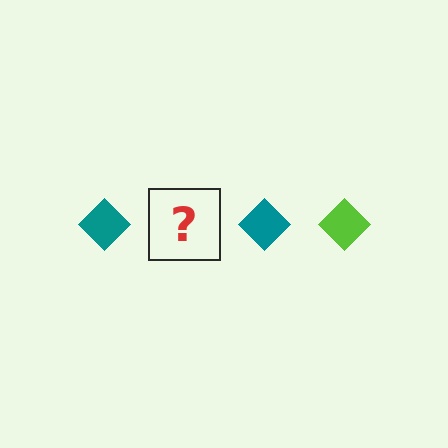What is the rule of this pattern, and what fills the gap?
The rule is that the pattern cycles through teal, lime diamonds. The gap should be filled with a lime diamond.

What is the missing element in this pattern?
The missing element is a lime diamond.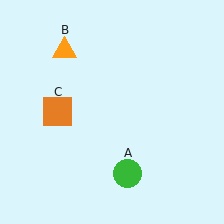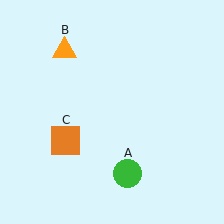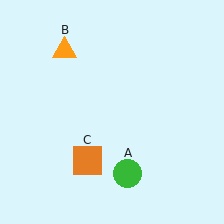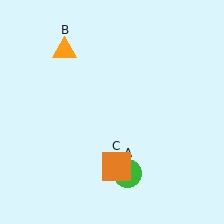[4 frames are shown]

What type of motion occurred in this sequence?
The orange square (object C) rotated counterclockwise around the center of the scene.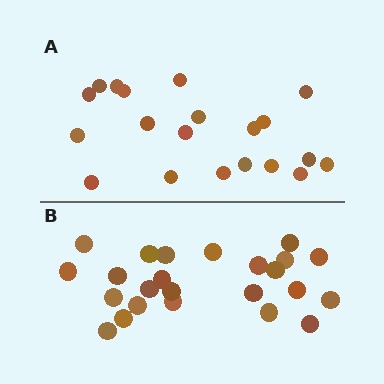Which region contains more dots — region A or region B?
Region B (the bottom region) has more dots.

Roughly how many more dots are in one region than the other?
Region B has about 4 more dots than region A.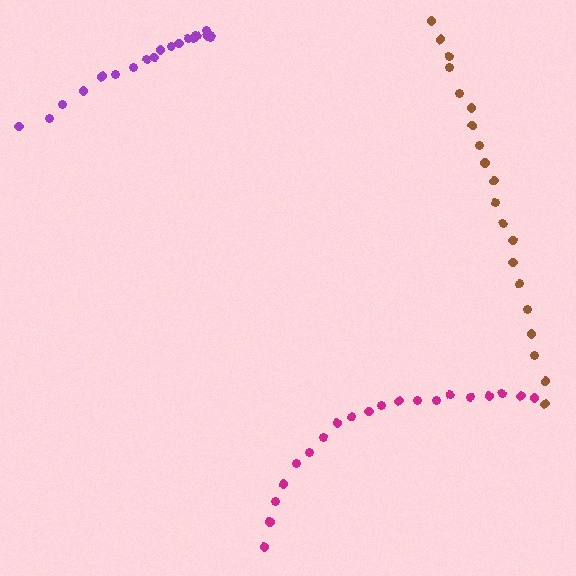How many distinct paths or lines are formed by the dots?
There are 3 distinct paths.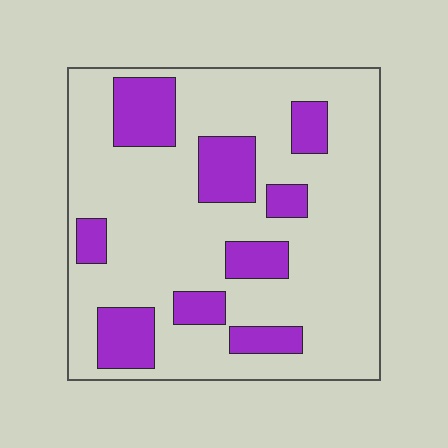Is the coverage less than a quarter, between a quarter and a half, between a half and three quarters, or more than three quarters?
Less than a quarter.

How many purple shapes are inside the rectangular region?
9.